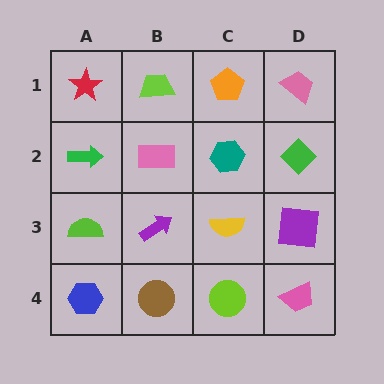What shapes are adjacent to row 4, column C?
A yellow semicircle (row 3, column C), a brown circle (row 4, column B), a pink trapezoid (row 4, column D).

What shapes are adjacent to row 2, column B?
A lime trapezoid (row 1, column B), a purple arrow (row 3, column B), a green arrow (row 2, column A), a teal hexagon (row 2, column C).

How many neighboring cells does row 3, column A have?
3.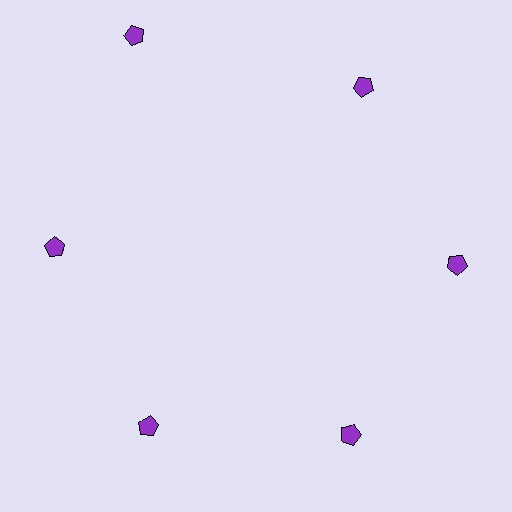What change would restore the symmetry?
The symmetry would be restored by moving it inward, back onto the ring so that all 6 pentagons sit at equal angles and equal distance from the center.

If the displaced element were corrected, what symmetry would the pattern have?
It would have 6-fold rotational symmetry — the pattern would map onto itself every 60 degrees.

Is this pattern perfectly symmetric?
No. The 6 purple pentagons are arranged in a ring, but one element near the 11 o'clock position is pushed outward from the center, breaking the 6-fold rotational symmetry.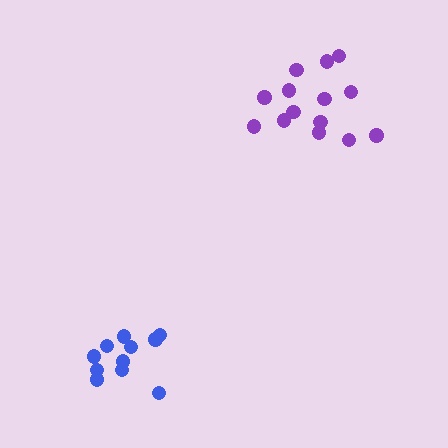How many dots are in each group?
Group 1: 11 dots, Group 2: 14 dots (25 total).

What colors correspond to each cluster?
The clusters are colored: blue, purple.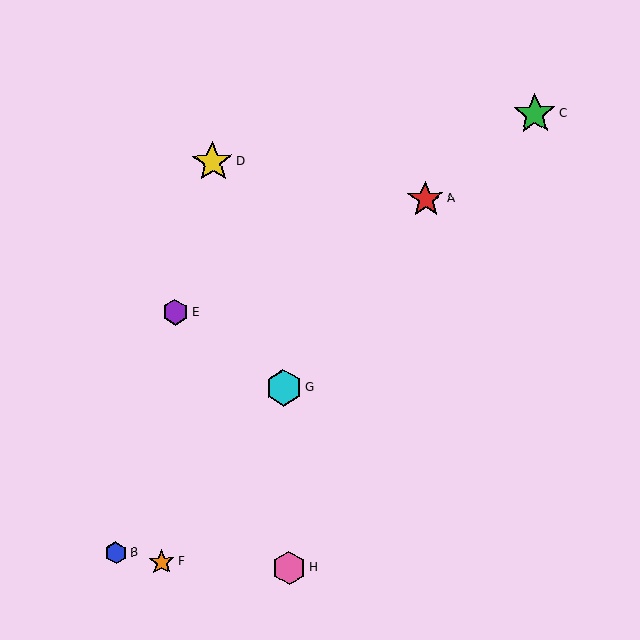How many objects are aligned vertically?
2 objects (G, H) are aligned vertically.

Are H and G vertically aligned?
Yes, both are at x≈289.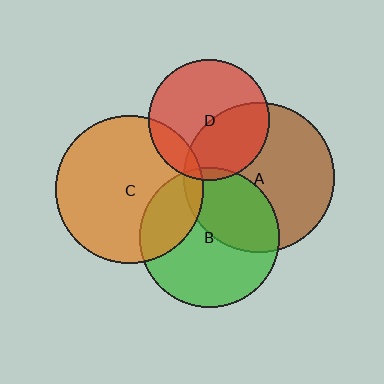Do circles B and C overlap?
Yes.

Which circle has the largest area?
Circle A (brown).